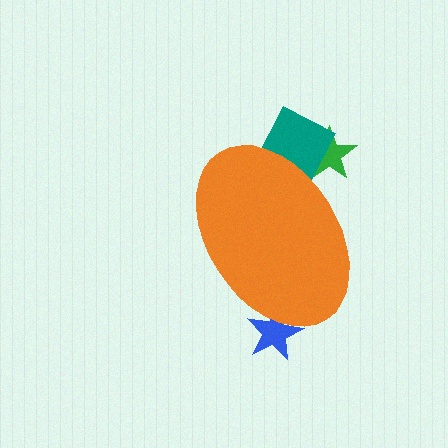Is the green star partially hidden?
Yes, the green star is partially hidden behind the orange ellipse.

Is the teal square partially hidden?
Yes, the teal square is partially hidden behind the orange ellipse.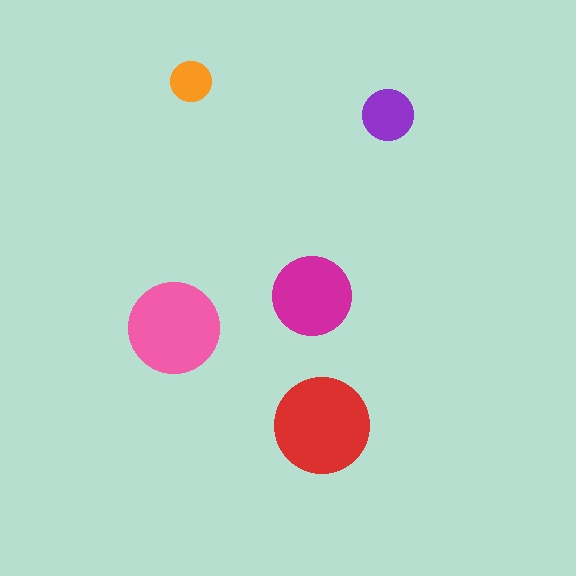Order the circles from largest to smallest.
the red one, the pink one, the magenta one, the purple one, the orange one.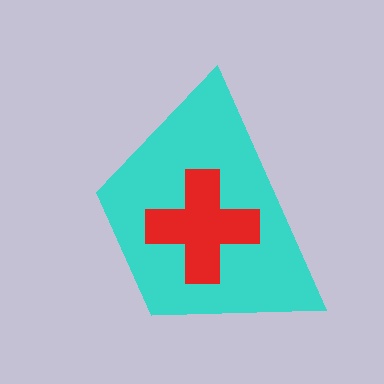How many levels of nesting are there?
2.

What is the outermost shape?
The cyan trapezoid.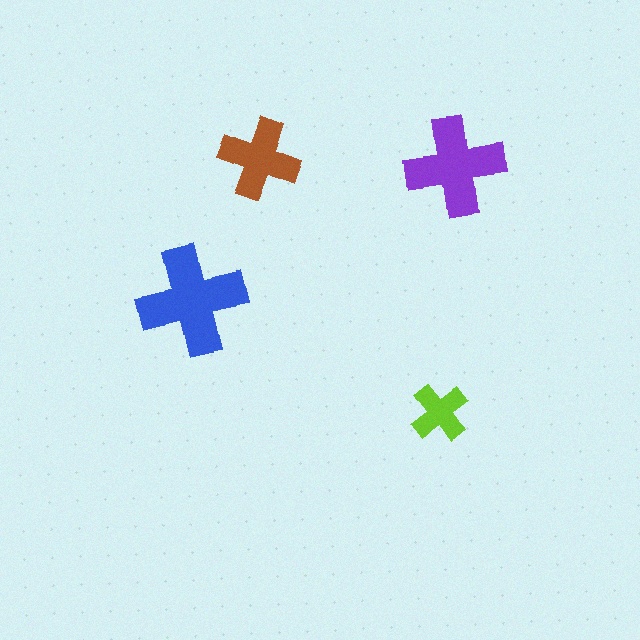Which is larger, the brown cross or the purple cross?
The purple one.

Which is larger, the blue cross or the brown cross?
The blue one.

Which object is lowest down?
The lime cross is bottommost.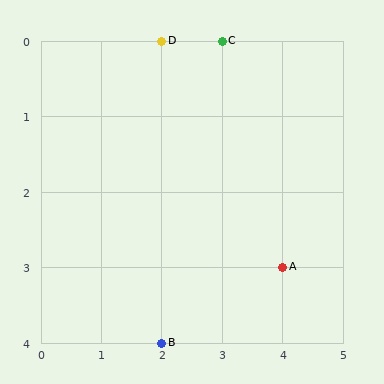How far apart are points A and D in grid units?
Points A and D are 2 columns and 3 rows apart (about 3.6 grid units diagonally).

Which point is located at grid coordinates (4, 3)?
Point A is at (4, 3).